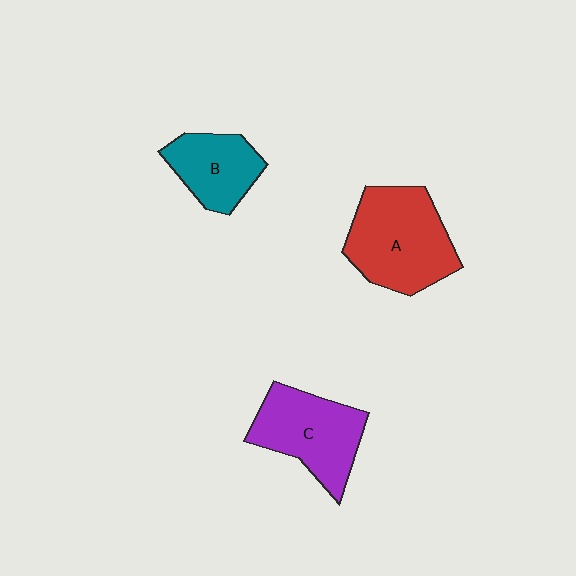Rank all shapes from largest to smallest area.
From largest to smallest: A (red), C (purple), B (teal).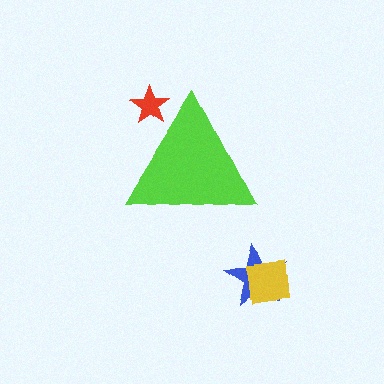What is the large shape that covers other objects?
A lime triangle.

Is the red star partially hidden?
Yes, the red star is partially hidden behind the lime triangle.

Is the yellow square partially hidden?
No, the yellow square is fully visible.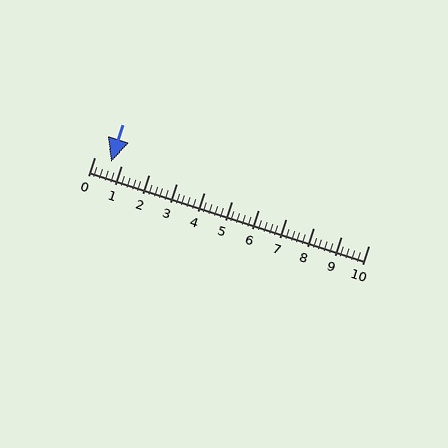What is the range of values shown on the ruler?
The ruler shows values from 0 to 10.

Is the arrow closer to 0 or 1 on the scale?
The arrow is closer to 1.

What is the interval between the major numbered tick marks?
The major tick marks are spaced 1 units apart.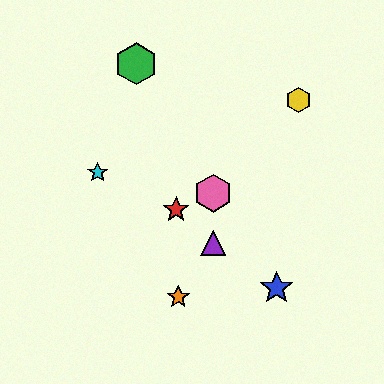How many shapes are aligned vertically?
2 shapes (the purple triangle, the pink hexagon) are aligned vertically.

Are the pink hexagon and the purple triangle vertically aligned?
Yes, both are at x≈213.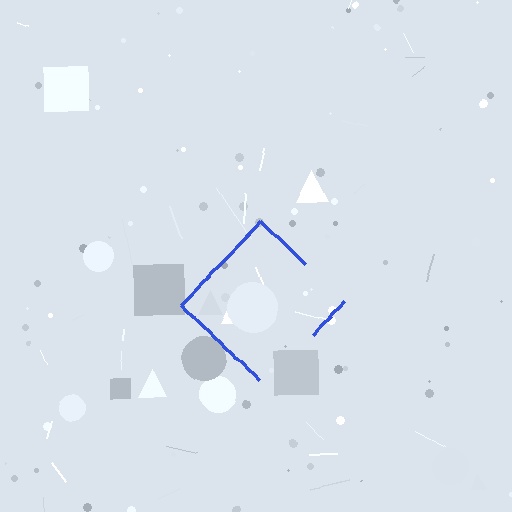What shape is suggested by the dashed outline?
The dashed outline suggests a diamond.